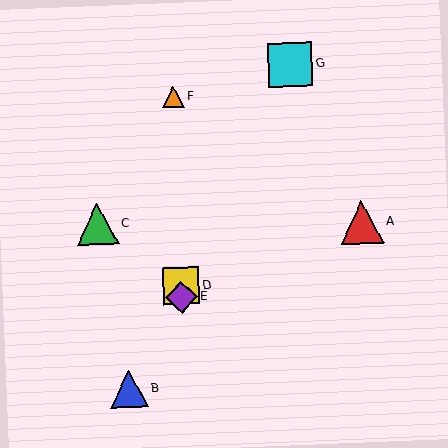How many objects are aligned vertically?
3 objects (D, E, F) are aligned vertically.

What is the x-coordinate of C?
Object C is at x≈98.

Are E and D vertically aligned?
Yes, both are at x≈181.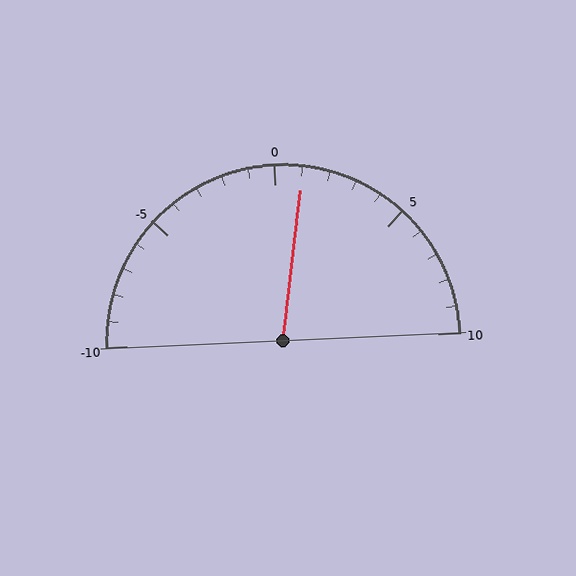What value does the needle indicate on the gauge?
The needle indicates approximately 1.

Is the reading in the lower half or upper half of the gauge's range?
The reading is in the upper half of the range (-10 to 10).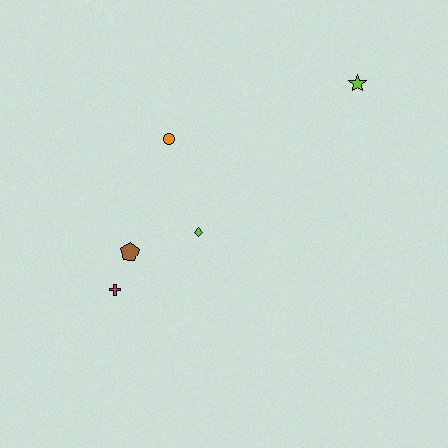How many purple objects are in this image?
There are no purple objects.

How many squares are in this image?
There are no squares.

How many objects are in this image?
There are 5 objects.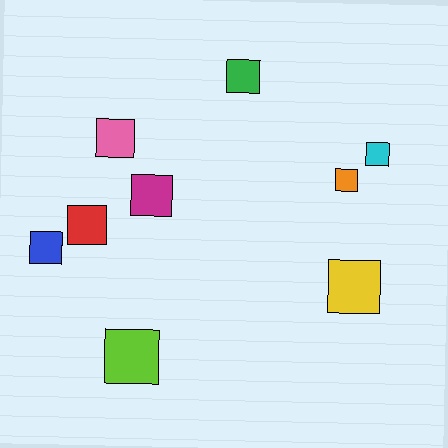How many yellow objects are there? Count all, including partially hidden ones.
There is 1 yellow object.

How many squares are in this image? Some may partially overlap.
There are 9 squares.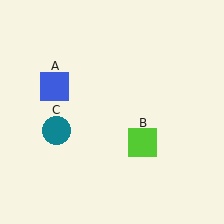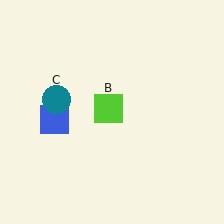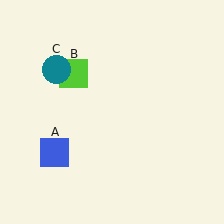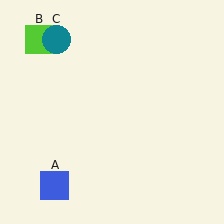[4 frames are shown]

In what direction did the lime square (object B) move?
The lime square (object B) moved up and to the left.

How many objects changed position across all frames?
3 objects changed position: blue square (object A), lime square (object B), teal circle (object C).